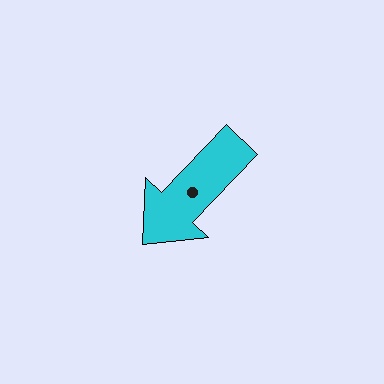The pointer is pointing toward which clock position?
Roughly 7 o'clock.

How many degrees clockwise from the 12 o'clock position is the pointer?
Approximately 224 degrees.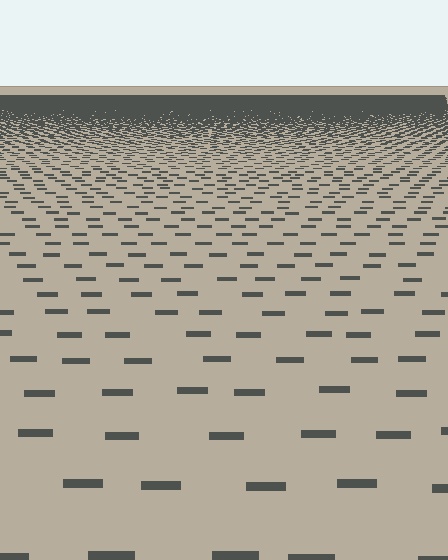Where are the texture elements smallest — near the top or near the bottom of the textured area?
Near the top.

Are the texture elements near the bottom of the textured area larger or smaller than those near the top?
Larger. Near the bottom, elements are closer to the viewer and appear at a bigger on-screen size.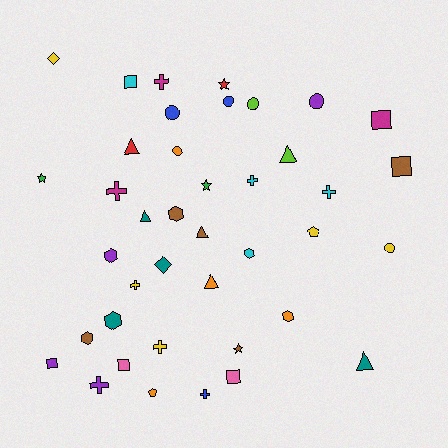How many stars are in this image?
There are 4 stars.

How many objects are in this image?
There are 40 objects.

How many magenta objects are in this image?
There are 3 magenta objects.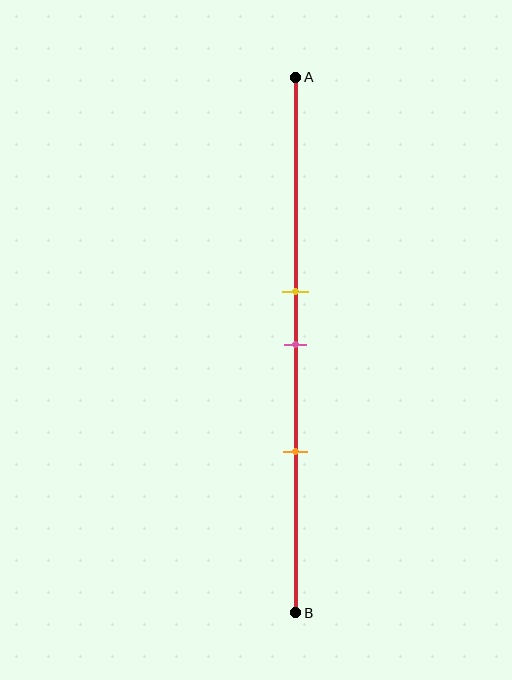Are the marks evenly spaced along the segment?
Yes, the marks are approximately evenly spaced.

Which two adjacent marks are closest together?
The yellow and pink marks are the closest adjacent pair.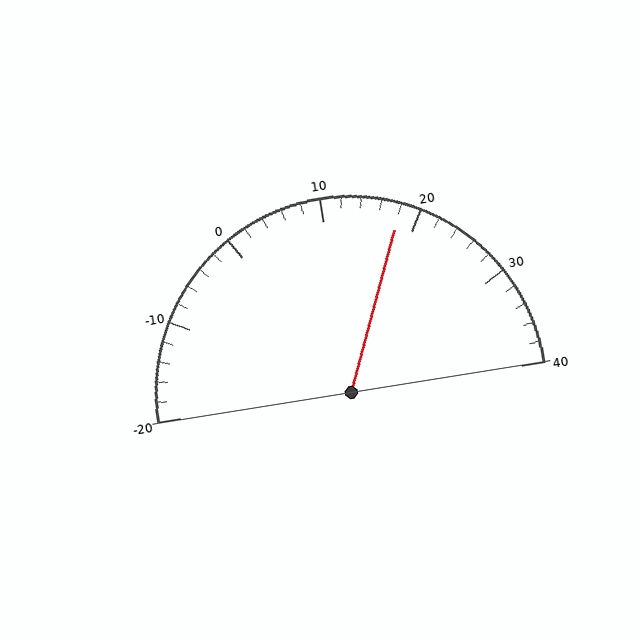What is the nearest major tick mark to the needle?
The nearest major tick mark is 20.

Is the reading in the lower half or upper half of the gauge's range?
The reading is in the upper half of the range (-20 to 40).